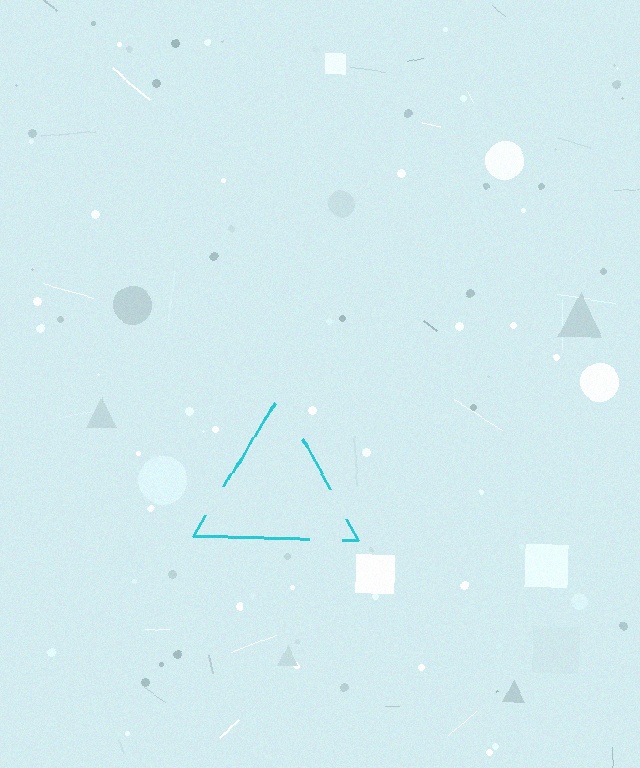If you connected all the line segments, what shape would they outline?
They would outline a triangle.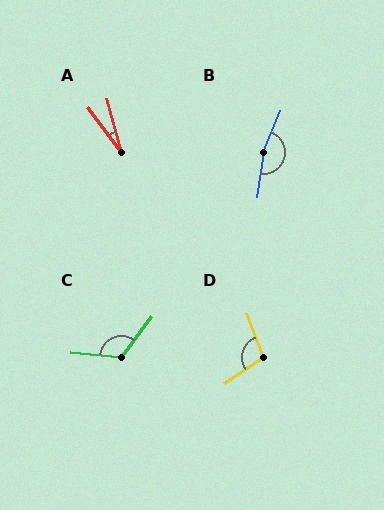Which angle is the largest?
B, at approximately 166 degrees.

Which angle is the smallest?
A, at approximately 21 degrees.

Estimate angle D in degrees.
Approximately 104 degrees.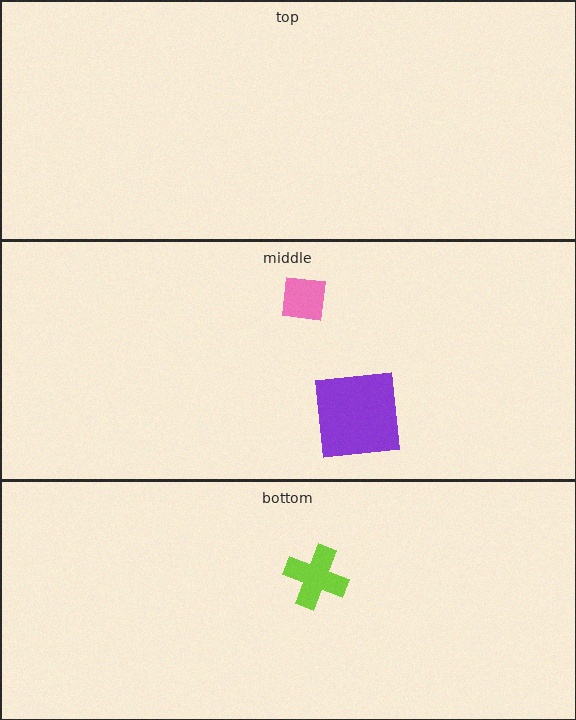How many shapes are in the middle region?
2.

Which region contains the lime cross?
The bottom region.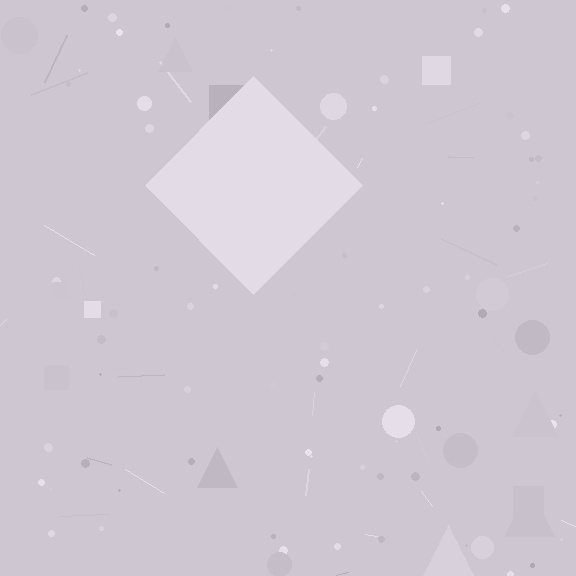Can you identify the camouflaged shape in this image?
The camouflaged shape is a diamond.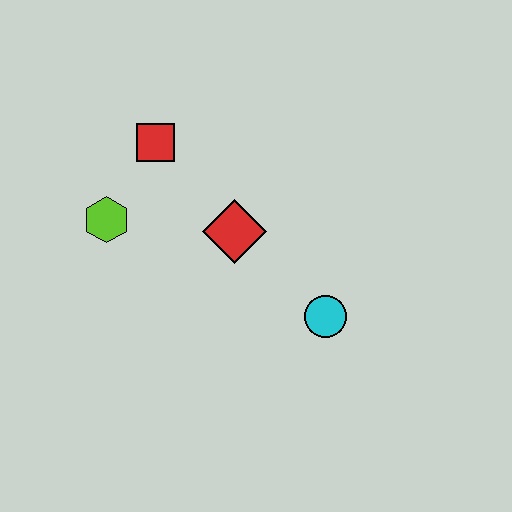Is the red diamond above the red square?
No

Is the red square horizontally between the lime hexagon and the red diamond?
Yes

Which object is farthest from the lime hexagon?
The cyan circle is farthest from the lime hexagon.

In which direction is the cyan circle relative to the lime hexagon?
The cyan circle is to the right of the lime hexagon.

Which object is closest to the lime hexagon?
The red square is closest to the lime hexagon.